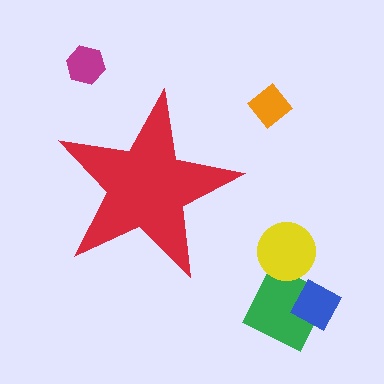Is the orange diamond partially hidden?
No, the orange diamond is fully visible.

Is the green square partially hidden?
No, the green square is fully visible.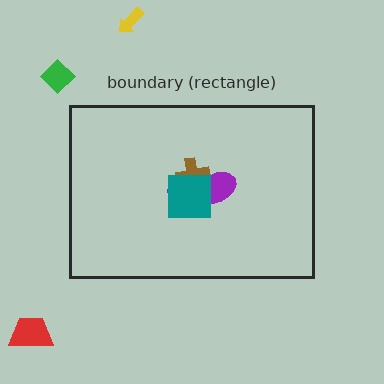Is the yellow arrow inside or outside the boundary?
Outside.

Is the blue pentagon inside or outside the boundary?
Inside.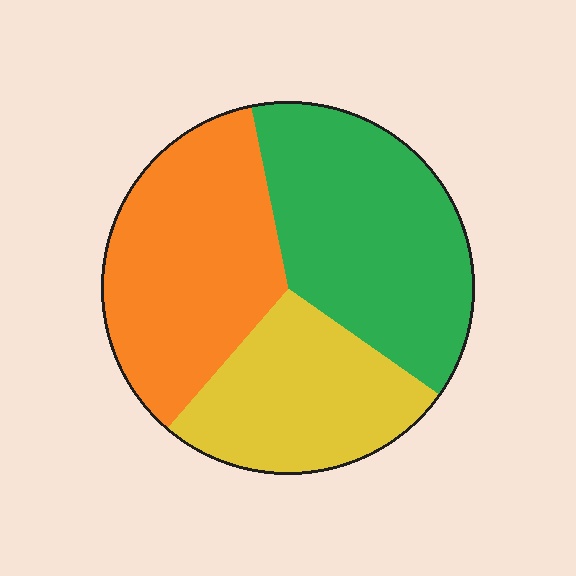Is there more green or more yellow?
Green.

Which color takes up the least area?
Yellow, at roughly 25%.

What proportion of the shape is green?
Green covers 38% of the shape.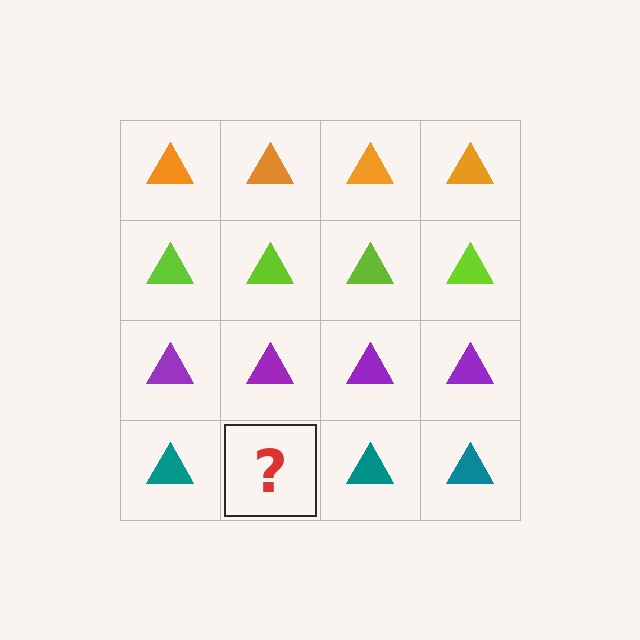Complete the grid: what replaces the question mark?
The question mark should be replaced with a teal triangle.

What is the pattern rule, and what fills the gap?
The rule is that each row has a consistent color. The gap should be filled with a teal triangle.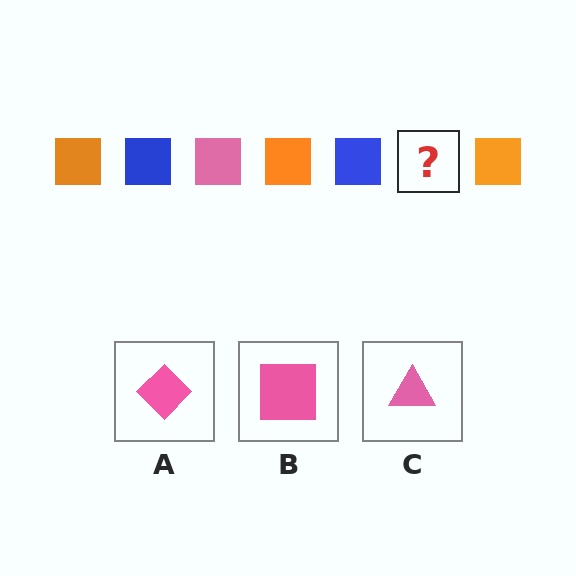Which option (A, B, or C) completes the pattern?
B.